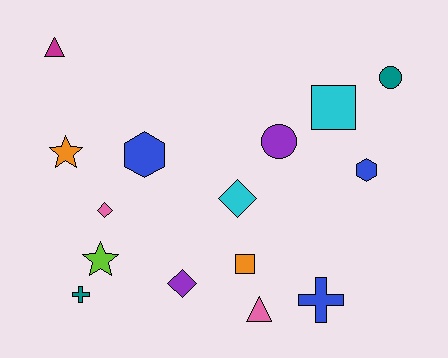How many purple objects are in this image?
There are 2 purple objects.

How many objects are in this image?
There are 15 objects.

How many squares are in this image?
There are 2 squares.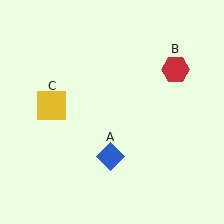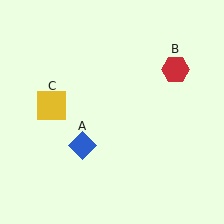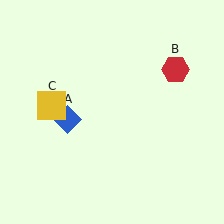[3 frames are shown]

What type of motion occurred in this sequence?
The blue diamond (object A) rotated clockwise around the center of the scene.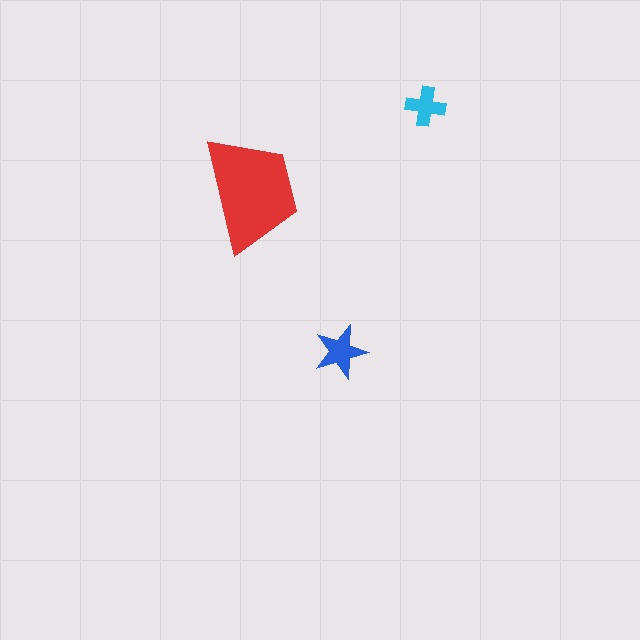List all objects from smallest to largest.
The cyan cross, the blue star, the red trapezoid.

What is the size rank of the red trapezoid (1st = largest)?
1st.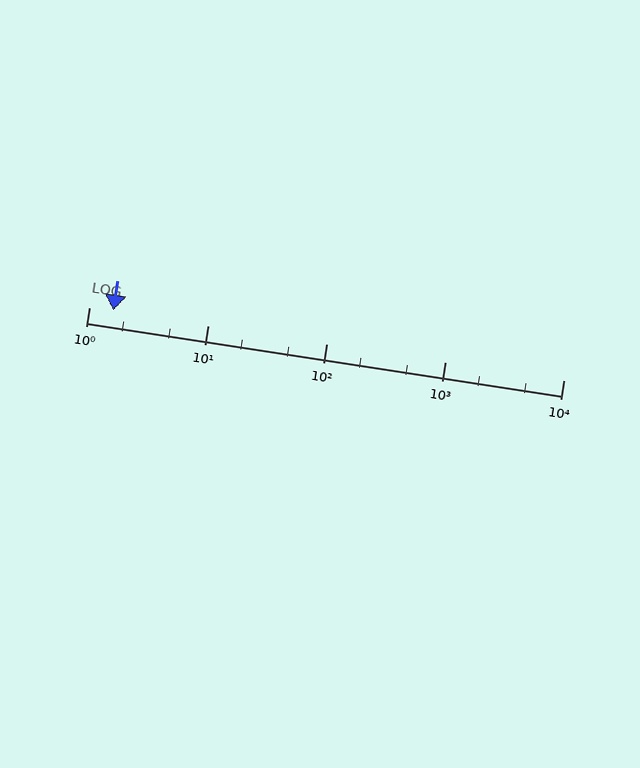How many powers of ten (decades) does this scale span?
The scale spans 4 decades, from 1 to 10000.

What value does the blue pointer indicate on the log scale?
The pointer indicates approximately 1.6.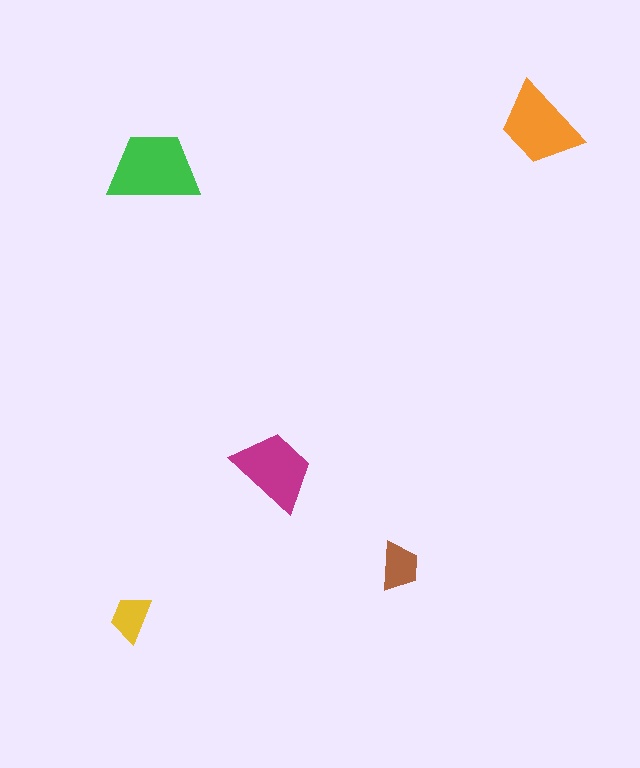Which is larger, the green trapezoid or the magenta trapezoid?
The green one.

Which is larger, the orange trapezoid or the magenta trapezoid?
The orange one.